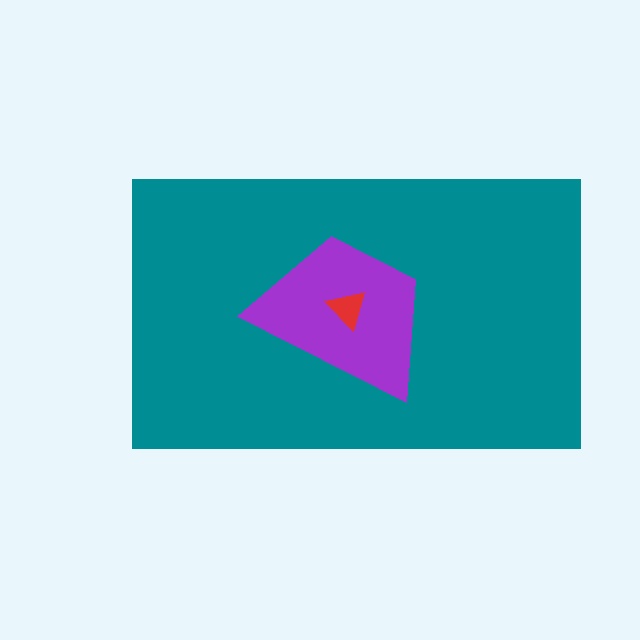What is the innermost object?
The red triangle.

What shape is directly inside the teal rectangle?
The purple trapezoid.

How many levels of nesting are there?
3.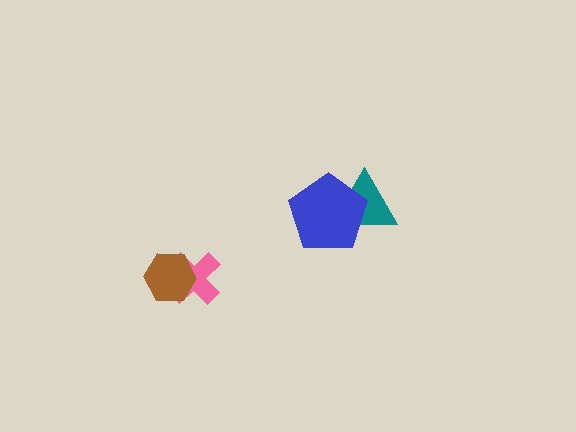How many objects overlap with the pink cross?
1 object overlaps with the pink cross.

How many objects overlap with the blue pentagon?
1 object overlaps with the blue pentagon.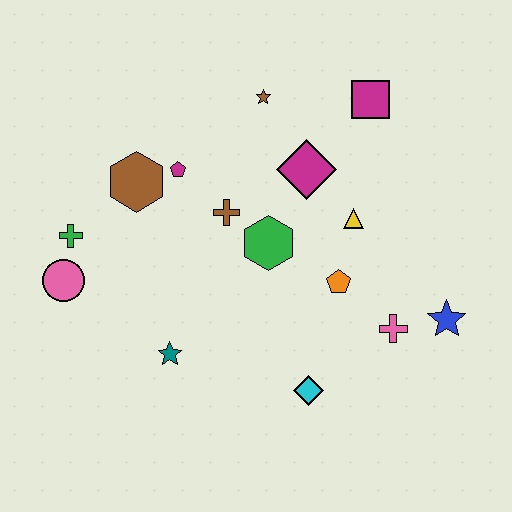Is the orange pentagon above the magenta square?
No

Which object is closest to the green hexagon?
The brown cross is closest to the green hexagon.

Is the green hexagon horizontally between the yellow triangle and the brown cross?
Yes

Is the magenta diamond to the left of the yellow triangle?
Yes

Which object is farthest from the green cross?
The blue star is farthest from the green cross.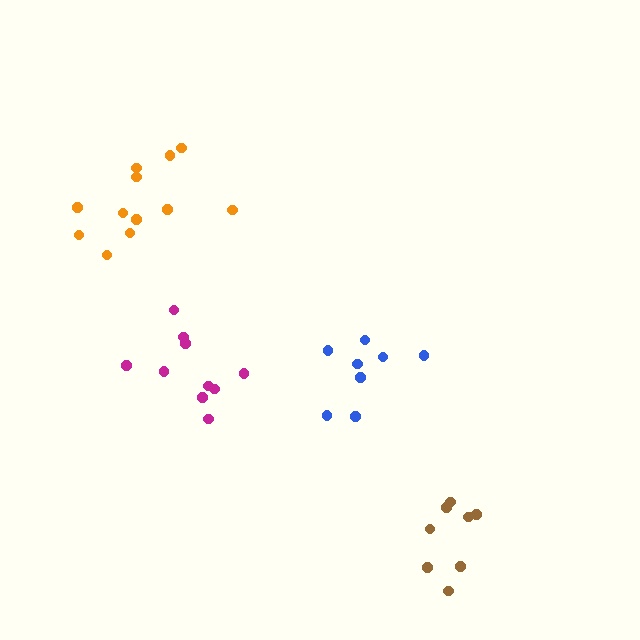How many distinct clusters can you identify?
There are 4 distinct clusters.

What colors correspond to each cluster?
The clusters are colored: magenta, blue, brown, orange.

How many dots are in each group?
Group 1: 10 dots, Group 2: 8 dots, Group 3: 8 dots, Group 4: 12 dots (38 total).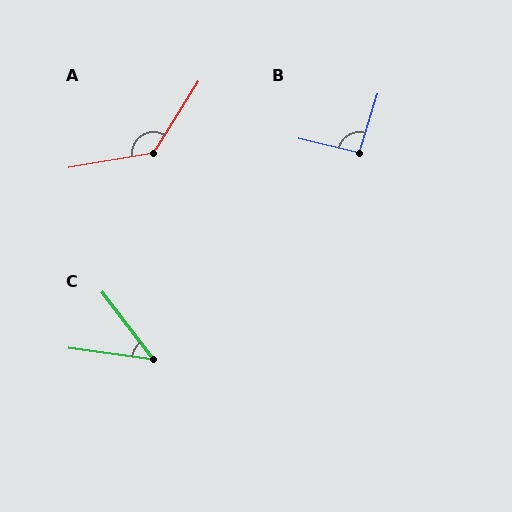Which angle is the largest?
A, at approximately 132 degrees.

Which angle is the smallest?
C, at approximately 45 degrees.